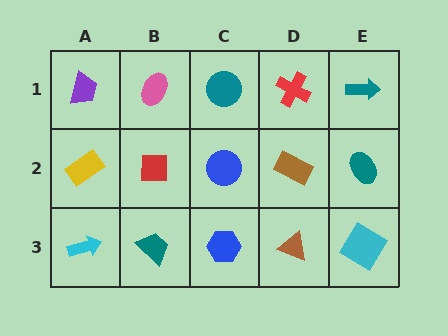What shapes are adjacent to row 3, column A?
A yellow rectangle (row 2, column A), a teal trapezoid (row 3, column B).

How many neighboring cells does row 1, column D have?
3.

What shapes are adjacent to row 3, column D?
A brown rectangle (row 2, column D), a blue hexagon (row 3, column C), a cyan diamond (row 3, column E).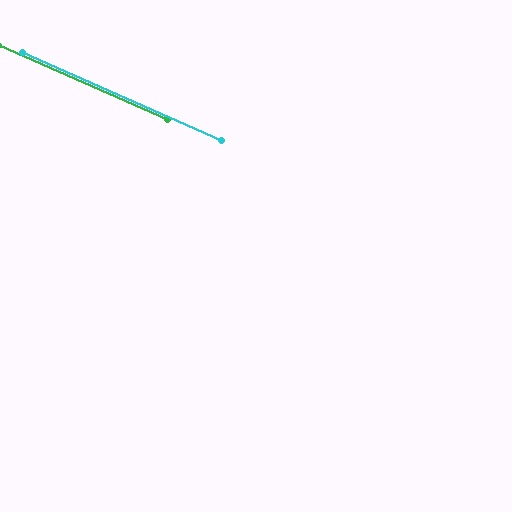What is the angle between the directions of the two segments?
Approximately 0 degrees.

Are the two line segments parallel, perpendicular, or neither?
Parallel — their directions differ by only 0.0°.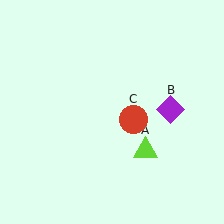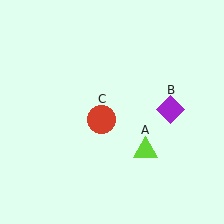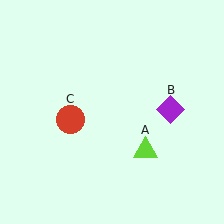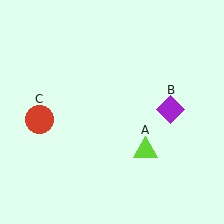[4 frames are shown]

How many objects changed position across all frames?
1 object changed position: red circle (object C).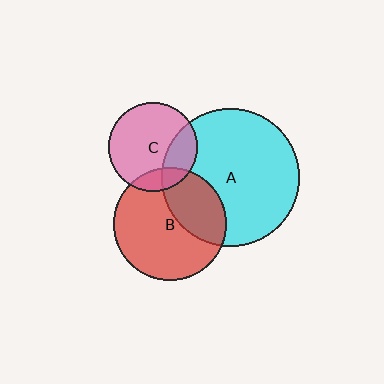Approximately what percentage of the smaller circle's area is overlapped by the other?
Approximately 15%.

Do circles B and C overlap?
Yes.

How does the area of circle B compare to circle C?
Approximately 1.6 times.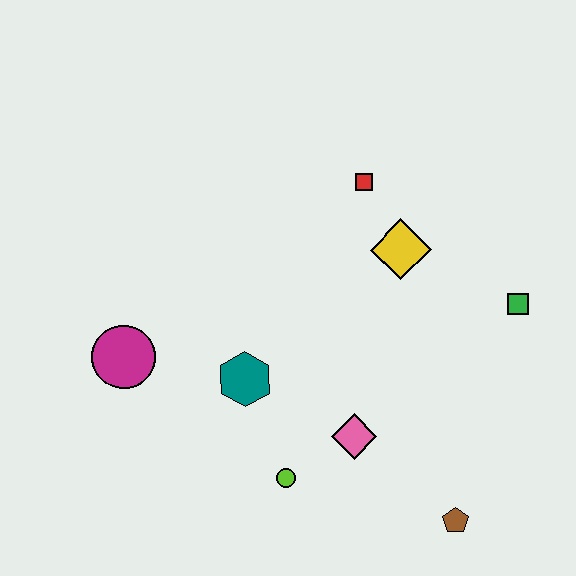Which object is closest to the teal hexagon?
The lime circle is closest to the teal hexagon.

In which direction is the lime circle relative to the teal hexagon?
The lime circle is below the teal hexagon.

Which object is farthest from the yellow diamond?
The magenta circle is farthest from the yellow diamond.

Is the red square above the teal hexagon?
Yes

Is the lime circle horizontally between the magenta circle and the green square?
Yes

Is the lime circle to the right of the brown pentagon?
No